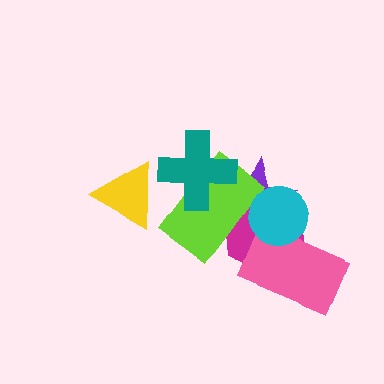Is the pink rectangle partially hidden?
Yes, it is partially covered by another shape.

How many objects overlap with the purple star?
5 objects overlap with the purple star.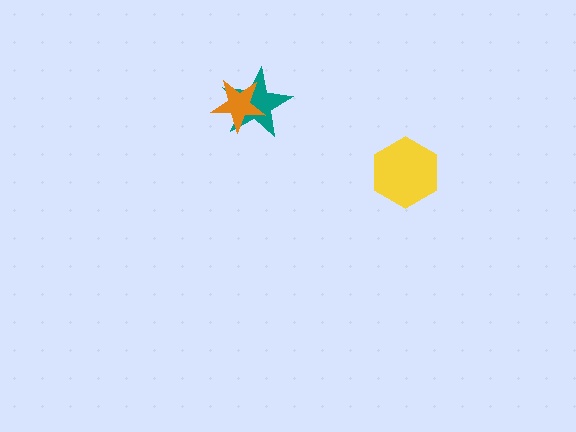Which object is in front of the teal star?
The orange star is in front of the teal star.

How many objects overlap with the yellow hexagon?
0 objects overlap with the yellow hexagon.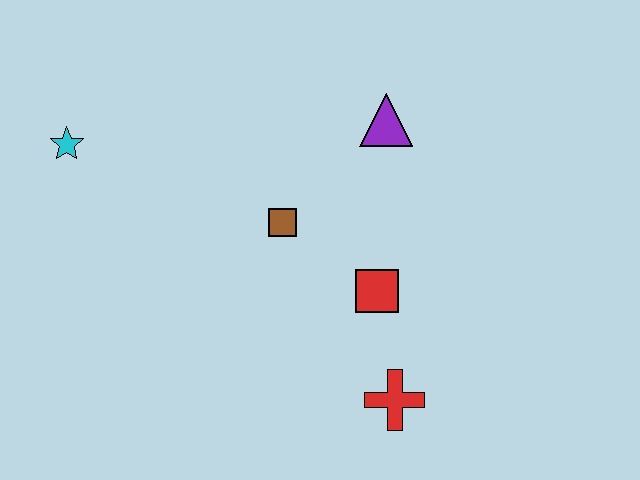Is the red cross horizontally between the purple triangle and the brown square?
No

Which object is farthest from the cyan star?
The red cross is farthest from the cyan star.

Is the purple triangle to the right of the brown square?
Yes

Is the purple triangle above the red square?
Yes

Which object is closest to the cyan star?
The brown square is closest to the cyan star.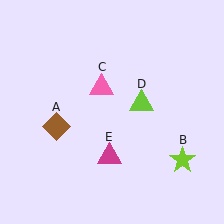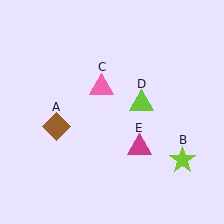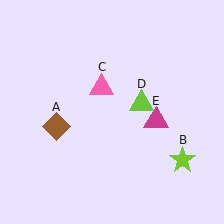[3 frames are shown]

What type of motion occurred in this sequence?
The magenta triangle (object E) rotated counterclockwise around the center of the scene.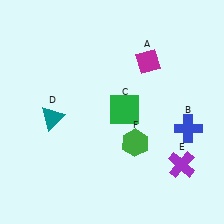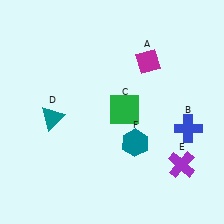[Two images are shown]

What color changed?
The hexagon (F) changed from green in Image 1 to teal in Image 2.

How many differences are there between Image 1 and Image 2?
There is 1 difference between the two images.